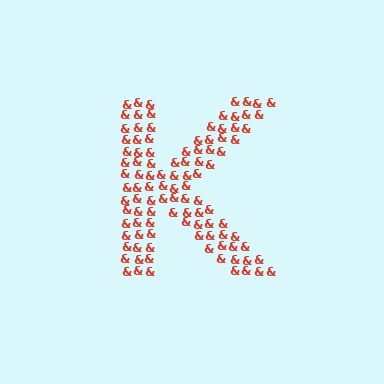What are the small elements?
The small elements are ampersands.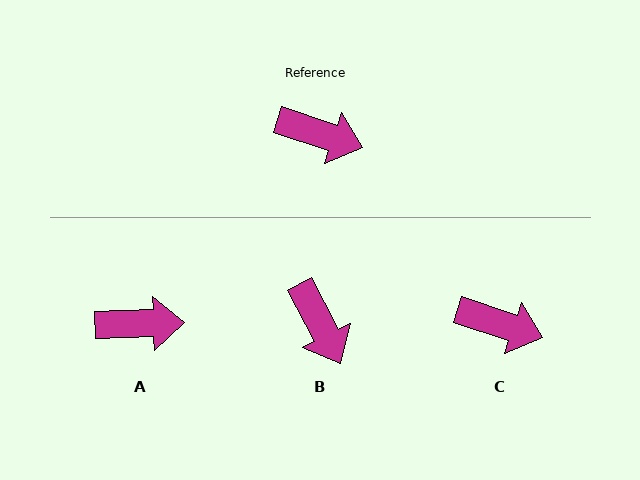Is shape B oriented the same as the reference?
No, it is off by about 44 degrees.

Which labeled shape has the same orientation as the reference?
C.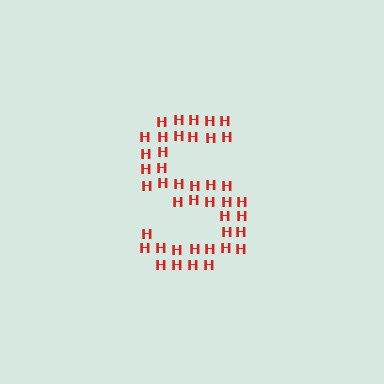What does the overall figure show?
The overall figure shows the letter S.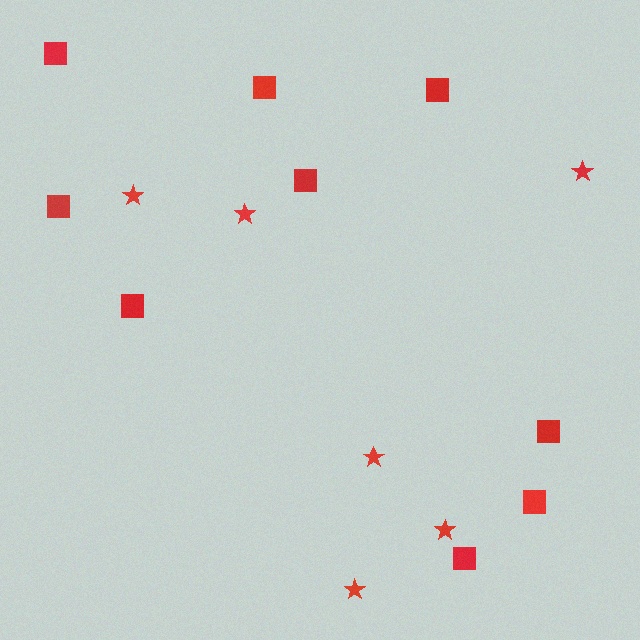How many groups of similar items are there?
There are 2 groups: one group of squares (9) and one group of stars (6).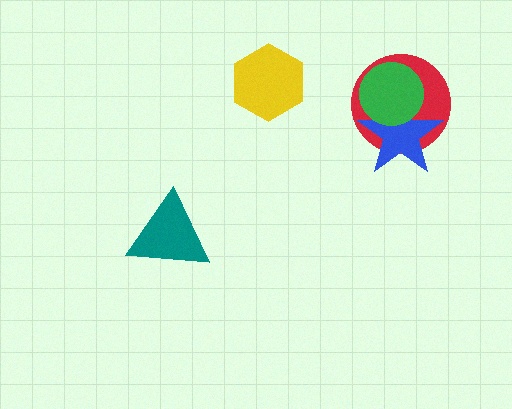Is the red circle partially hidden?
Yes, it is partially covered by another shape.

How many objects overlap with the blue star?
2 objects overlap with the blue star.